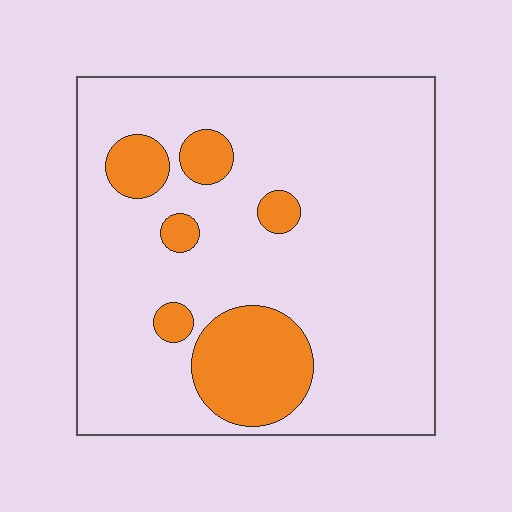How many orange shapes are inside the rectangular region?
6.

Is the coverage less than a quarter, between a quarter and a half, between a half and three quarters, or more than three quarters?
Less than a quarter.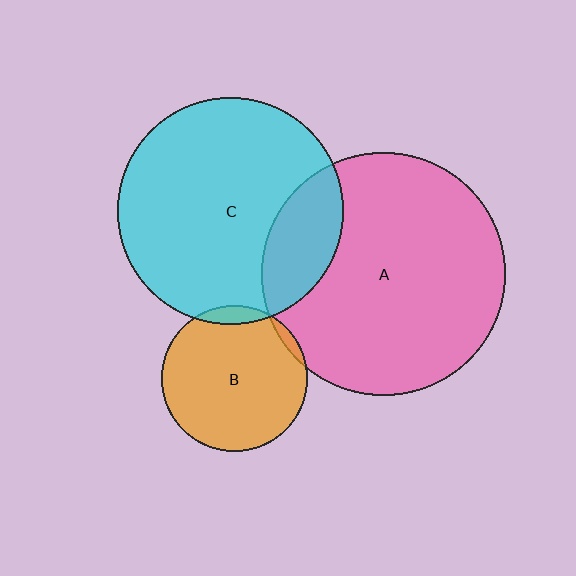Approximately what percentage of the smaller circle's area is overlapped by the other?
Approximately 5%.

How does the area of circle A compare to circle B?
Approximately 2.8 times.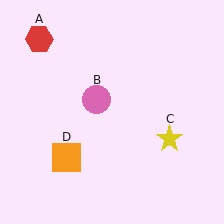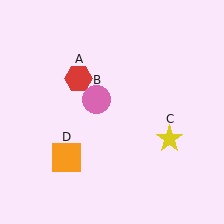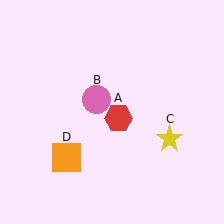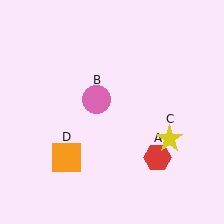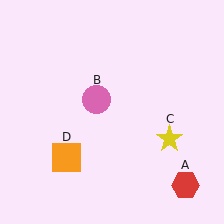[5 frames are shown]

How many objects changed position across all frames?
1 object changed position: red hexagon (object A).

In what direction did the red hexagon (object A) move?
The red hexagon (object A) moved down and to the right.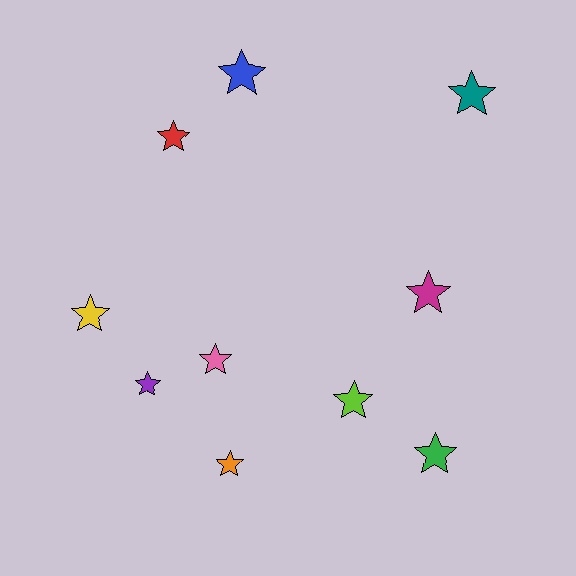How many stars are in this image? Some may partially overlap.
There are 10 stars.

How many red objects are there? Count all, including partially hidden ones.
There is 1 red object.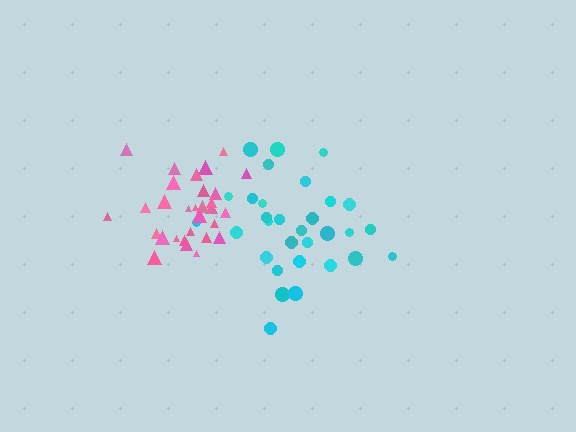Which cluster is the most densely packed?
Pink.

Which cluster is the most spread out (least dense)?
Cyan.